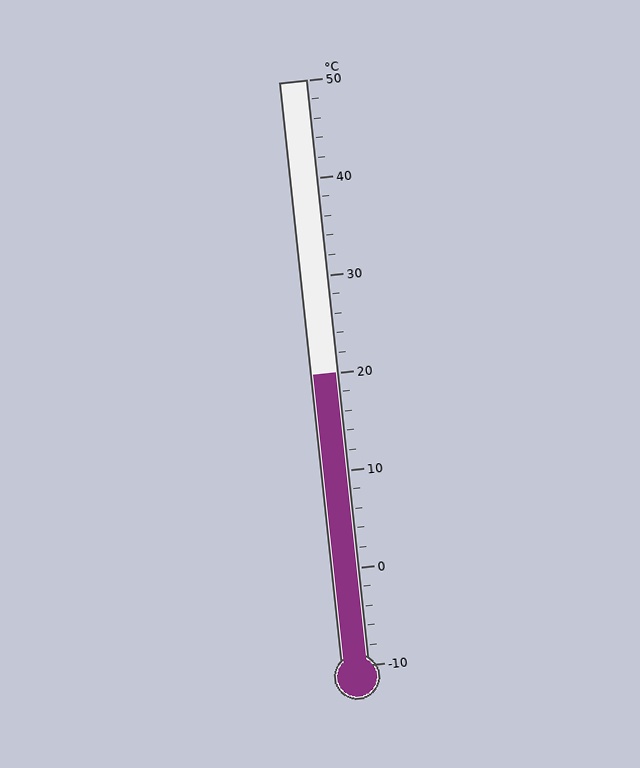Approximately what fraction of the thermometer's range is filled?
The thermometer is filled to approximately 50% of its range.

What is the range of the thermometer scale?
The thermometer scale ranges from -10°C to 50°C.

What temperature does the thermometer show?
The thermometer shows approximately 20°C.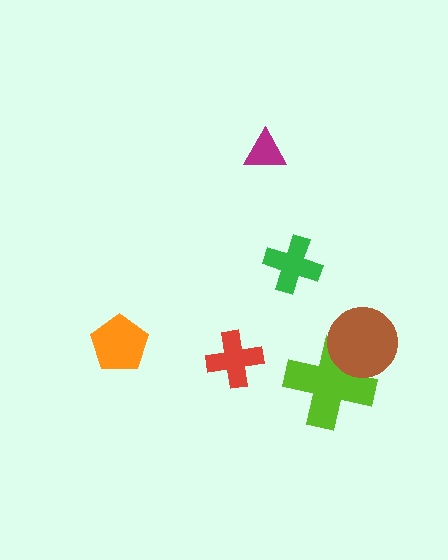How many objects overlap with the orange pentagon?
0 objects overlap with the orange pentagon.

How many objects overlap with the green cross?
0 objects overlap with the green cross.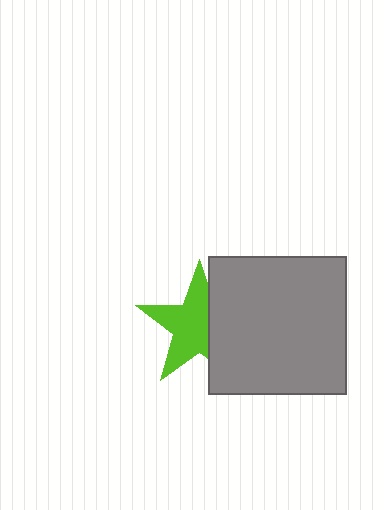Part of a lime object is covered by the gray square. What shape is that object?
It is a star.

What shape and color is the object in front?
The object in front is a gray square.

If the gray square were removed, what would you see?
You would see the complete lime star.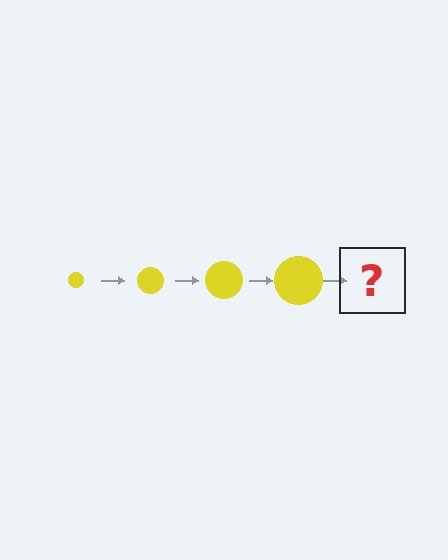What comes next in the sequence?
The next element should be a yellow circle, larger than the previous one.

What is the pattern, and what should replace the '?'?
The pattern is that the circle gets progressively larger each step. The '?' should be a yellow circle, larger than the previous one.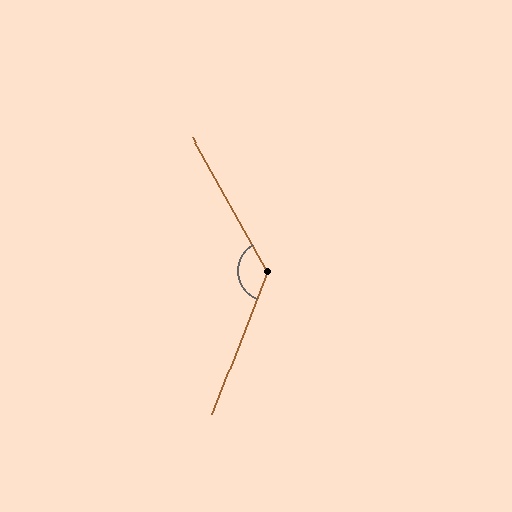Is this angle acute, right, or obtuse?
It is obtuse.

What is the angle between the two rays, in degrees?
Approximately 129 degrees.